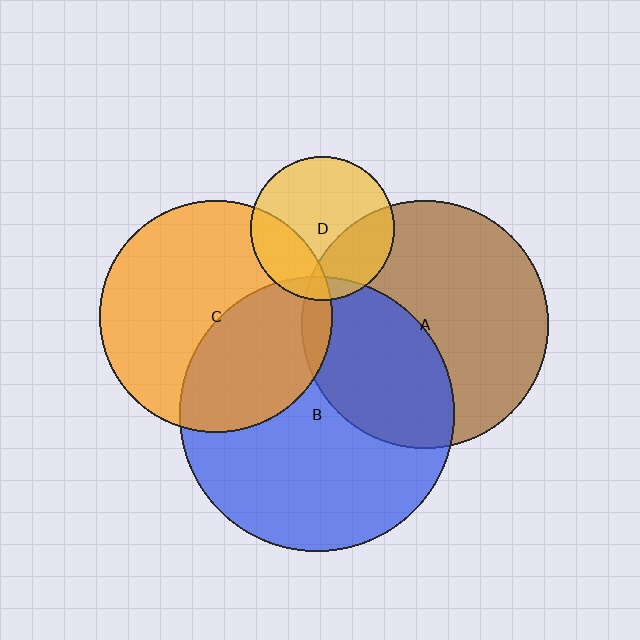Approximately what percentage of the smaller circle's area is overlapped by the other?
Approximately 10%.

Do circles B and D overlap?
Yes.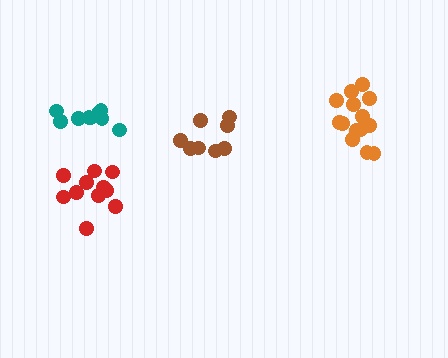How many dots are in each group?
Group 1: 14 dots, Group 2: 11 dots, Group 3: 9 dots, Group 4: 8 dots (42 total).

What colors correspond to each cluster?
The clusters are colored: orange, red, teal, brown.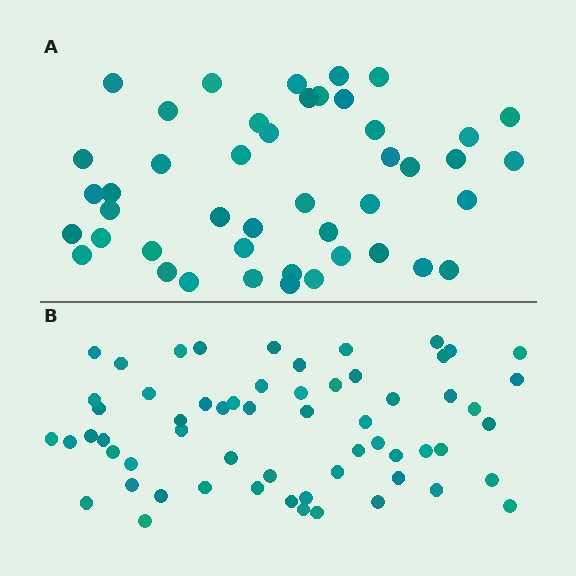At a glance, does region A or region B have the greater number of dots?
Region B (the bottom region) has more dots.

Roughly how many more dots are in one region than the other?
Region B has approximately 15 more dots than region A.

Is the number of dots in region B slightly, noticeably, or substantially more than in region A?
Region B has noticeably more, but not dramatically so. The ratio is roughly 1.3 to 1.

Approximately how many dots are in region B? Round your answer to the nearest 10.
About 60 dots.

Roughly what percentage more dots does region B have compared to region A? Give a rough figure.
About 35% more.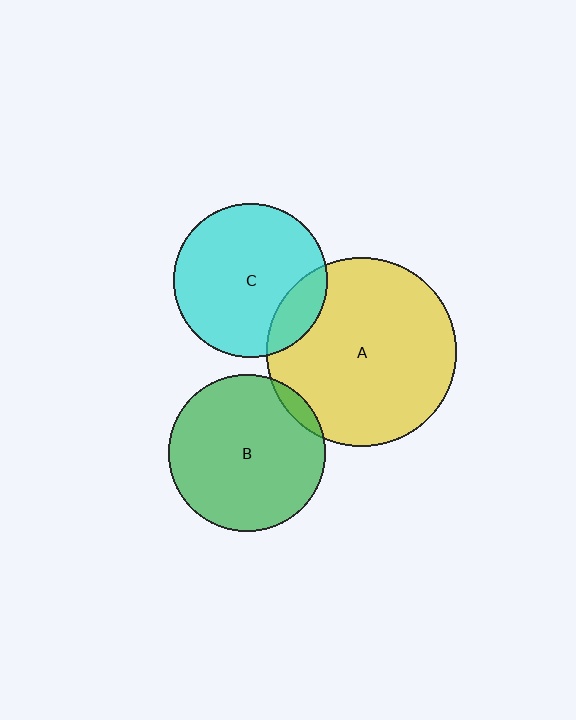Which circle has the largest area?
Circle A (yellow).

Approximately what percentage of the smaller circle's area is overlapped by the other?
Approximately 5%.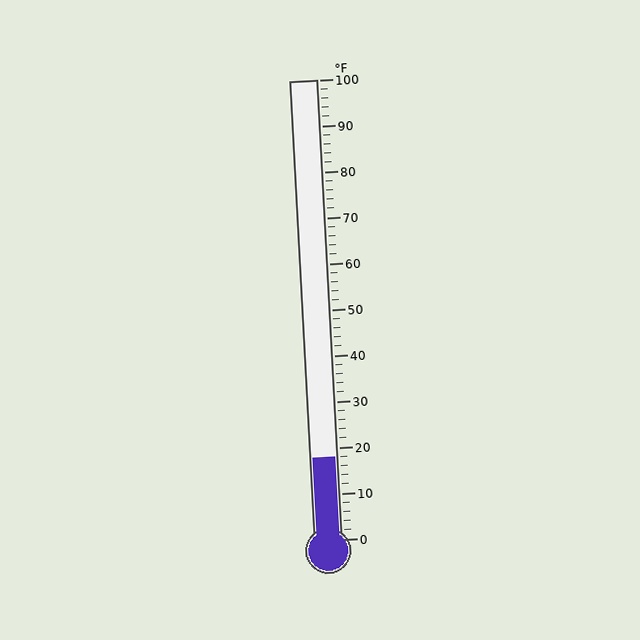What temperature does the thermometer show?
The thermometer shows approximately 18°F.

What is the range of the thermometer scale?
The thermometer scale ranges from 0°F to 100°F.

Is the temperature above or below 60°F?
The temperature is below 60°F.